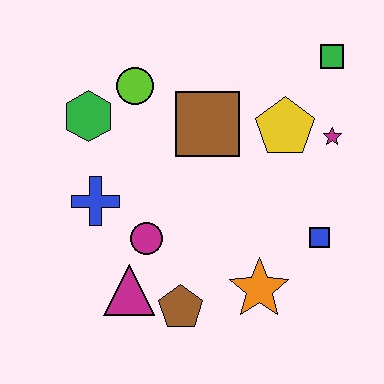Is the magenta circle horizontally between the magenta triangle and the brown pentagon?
Yes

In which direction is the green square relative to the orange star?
The green square is above the orange star.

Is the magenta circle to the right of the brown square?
No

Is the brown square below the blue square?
No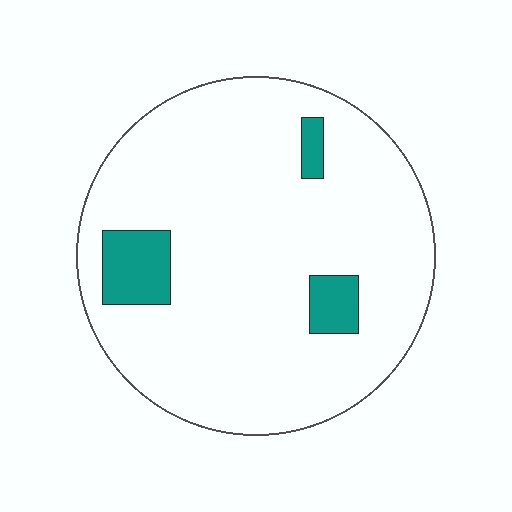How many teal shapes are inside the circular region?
3.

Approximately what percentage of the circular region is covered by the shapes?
Approximately 10%.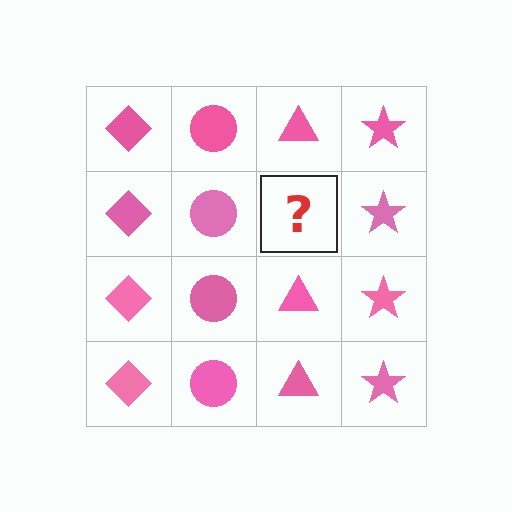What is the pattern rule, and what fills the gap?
The rule is that each column has a consistent shape. The gap should be filled with a pink triangle.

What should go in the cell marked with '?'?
The missing cell should contain a pink triangle.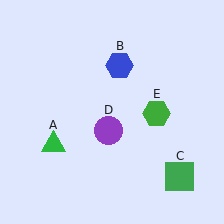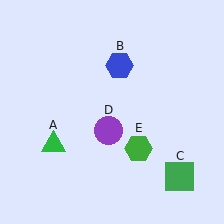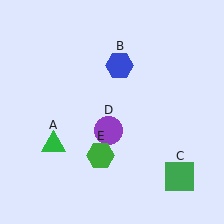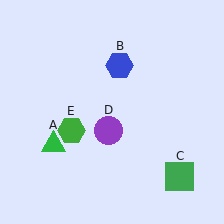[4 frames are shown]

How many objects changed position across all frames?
1 object changed position: green hexagon (object E).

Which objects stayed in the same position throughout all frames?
Green triangle (object A) and blue hexagon (object B) and green square (object C) and purple circle (object D) remained stationary.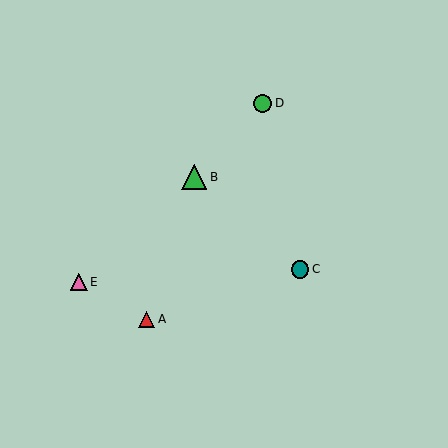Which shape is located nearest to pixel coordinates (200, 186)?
The green triangle (labeled B) at (194, 177) is nearest to that location.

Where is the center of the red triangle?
The center of the red triangle is at (147, 319).